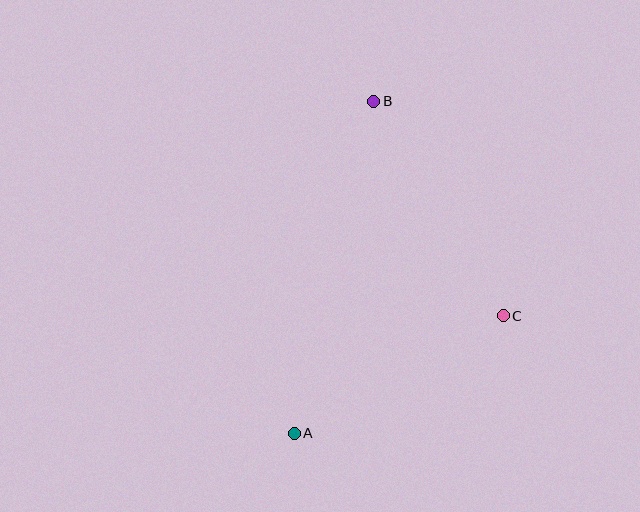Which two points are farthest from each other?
Points A and B are farthest from each other.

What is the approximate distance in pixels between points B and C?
The distance between B and C is approximately 250 pixels.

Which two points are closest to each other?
Points A and C are closest to each other.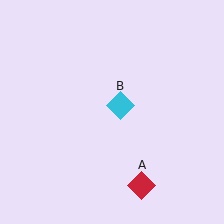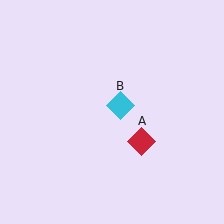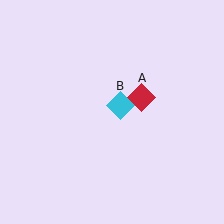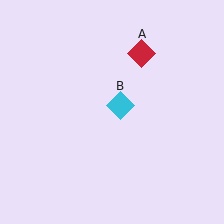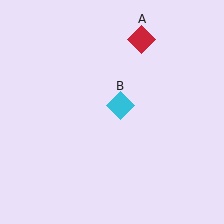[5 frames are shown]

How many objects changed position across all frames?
1 object changed position: red diamond (object A).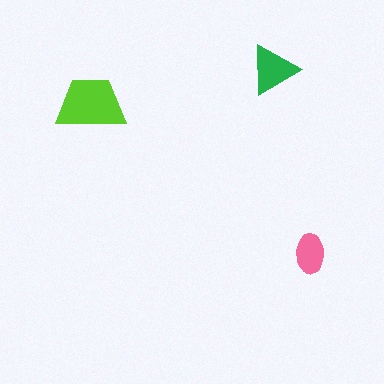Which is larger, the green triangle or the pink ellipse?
The green triangle.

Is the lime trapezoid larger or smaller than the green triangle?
Larger.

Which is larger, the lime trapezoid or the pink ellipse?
The lime trapezoid.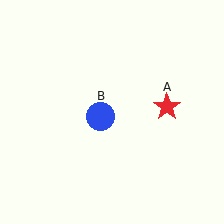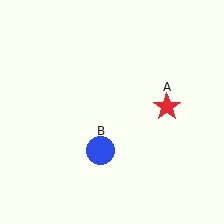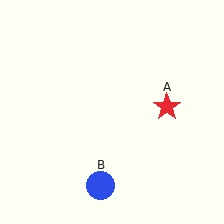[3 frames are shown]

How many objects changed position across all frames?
1 object changed position: blue circle (object B).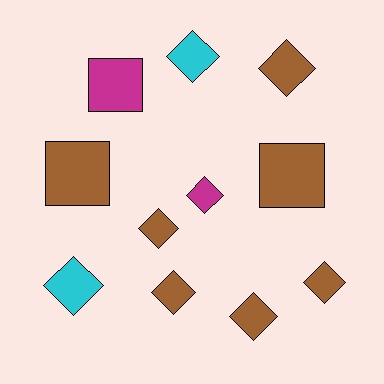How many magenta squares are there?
There is 1 magenta square.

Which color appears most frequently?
Brown, with 7 objects.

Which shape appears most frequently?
Diamond, with 8 objects.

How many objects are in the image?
There are 11 objects.